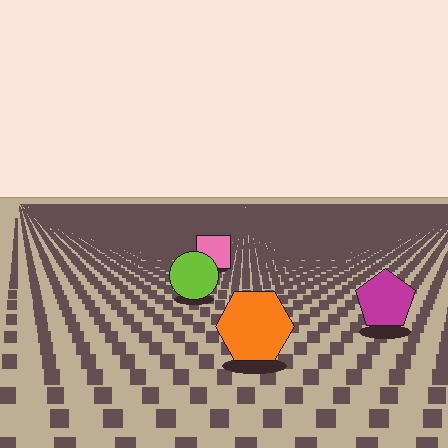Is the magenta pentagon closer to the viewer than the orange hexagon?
No. The orange hexagon is closer — you can tell from the texture gradient: the ground texture is coarser near it.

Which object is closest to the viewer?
The orange hexagon is closest. The texture marks near it are larger and more spread out.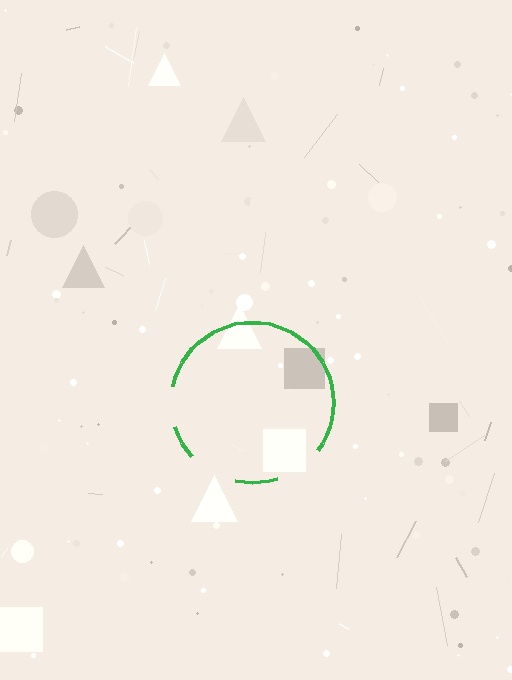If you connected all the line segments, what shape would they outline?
They would outline a circle.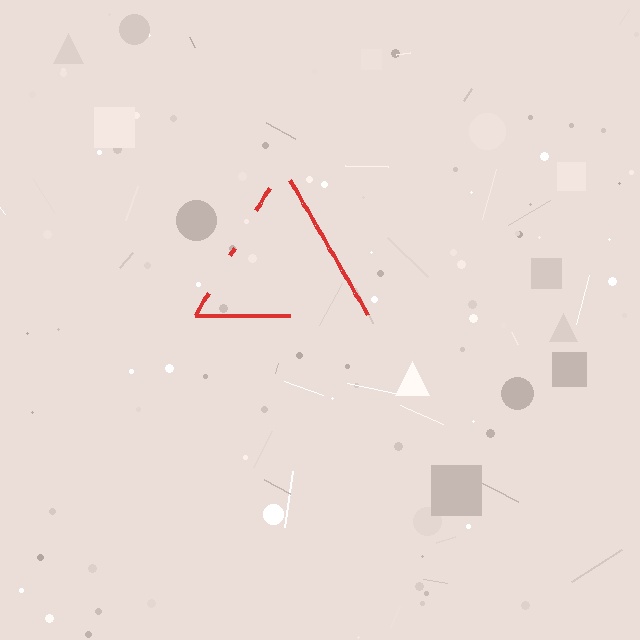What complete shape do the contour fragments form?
The contour fragments form a triangle.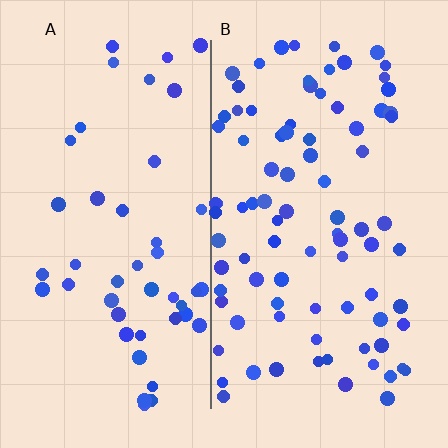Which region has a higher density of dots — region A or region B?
B (the right).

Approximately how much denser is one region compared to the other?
Approximately 1.9× — region B over region A.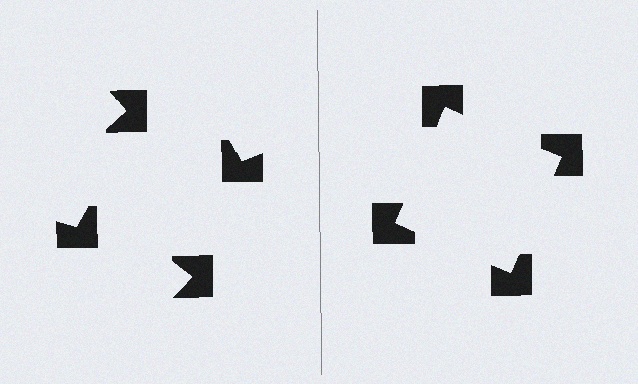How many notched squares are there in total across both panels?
8 — 4 on each side.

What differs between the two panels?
The notched squares are positioned identically on both sides; only the wedge orientations differ. On the right they align to a square; on the left they are misaligned.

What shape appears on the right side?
An illusory square.